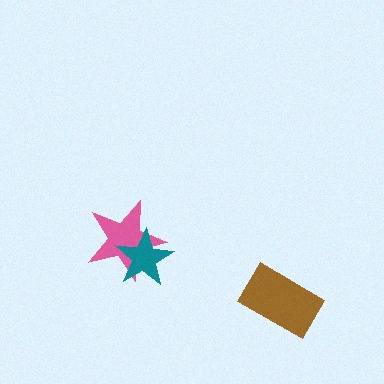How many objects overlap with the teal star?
1 object overlaps with the teal star.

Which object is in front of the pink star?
The teal star is in front of the pink star.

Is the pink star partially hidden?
Yes, it is partially covered by another shape.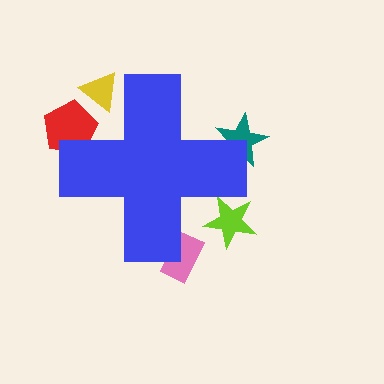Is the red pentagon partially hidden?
Yes, the red pentagon is partially hidden behind the blue cross.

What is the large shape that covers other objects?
A blue cross.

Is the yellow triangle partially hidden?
Yes, the yellow triangle is partially hidden behind the blue cross.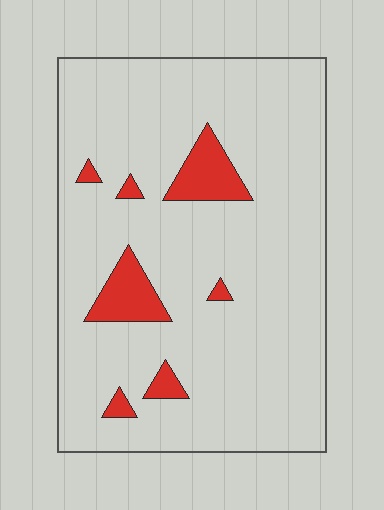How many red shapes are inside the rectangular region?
7.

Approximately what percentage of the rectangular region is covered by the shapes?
Approximately 10%.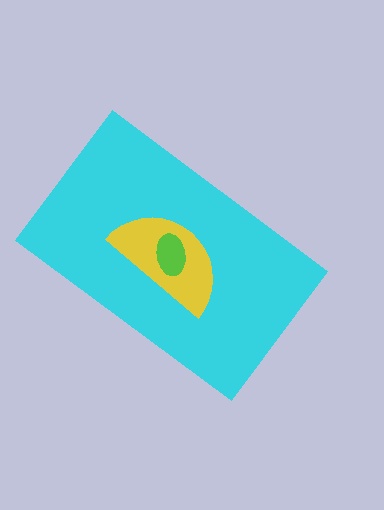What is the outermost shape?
The cyan rectangle.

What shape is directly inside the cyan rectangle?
The yellow semicircle.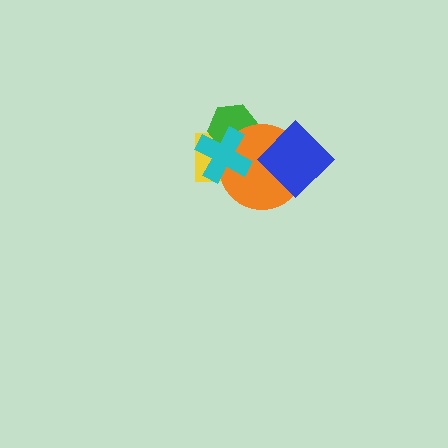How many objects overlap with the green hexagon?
3 objects overlap with the green hexagon.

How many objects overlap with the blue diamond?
2 objects overlap with the blue diamond.